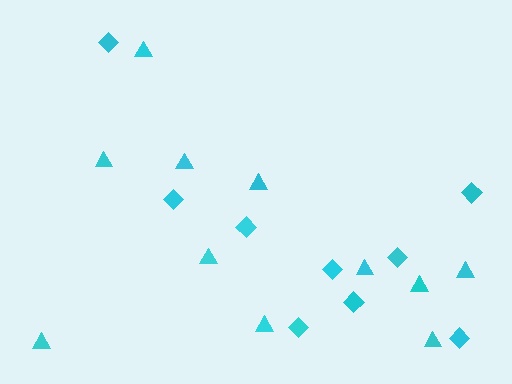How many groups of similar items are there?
There are 2 groups: one group of diamonds (9) and one group of triangles (11).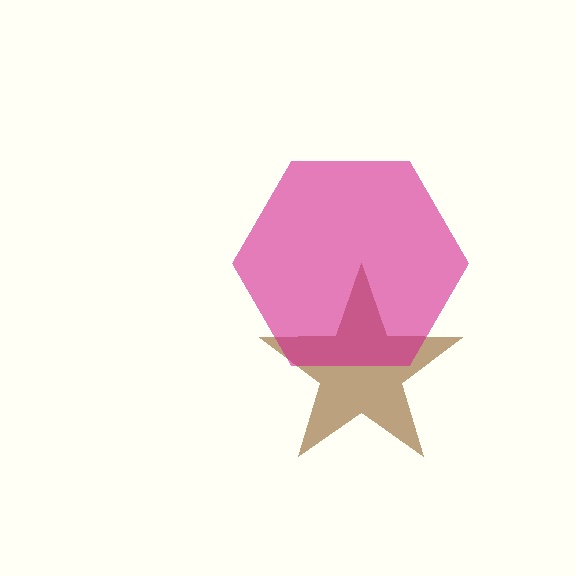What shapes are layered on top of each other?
The layered shapes are: a brown star, a magenta hexagon.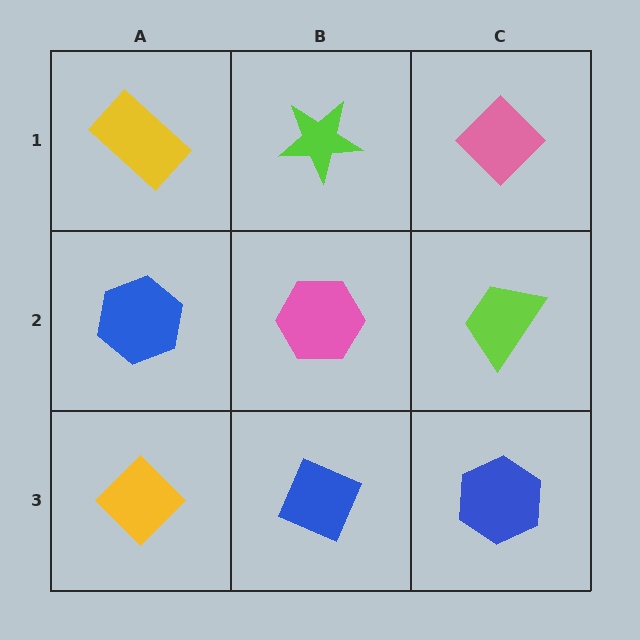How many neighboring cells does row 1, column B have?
3.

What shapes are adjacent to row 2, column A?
A yellow rectangle (row 1, column A), a yellow diamond (row 3, column A), a pink hexagon (row 2, column B).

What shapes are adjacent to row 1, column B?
A pink hexagon (row 2, column B), a yellow rectangle (row 1, column A), a pink diamond (row 1, column C).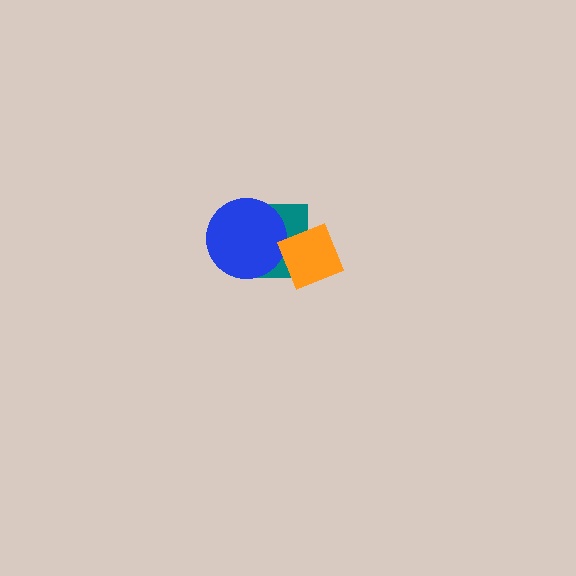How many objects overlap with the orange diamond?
2 objects overlap with the orange diamond.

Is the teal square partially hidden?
Yes, it is partially covered by another shape.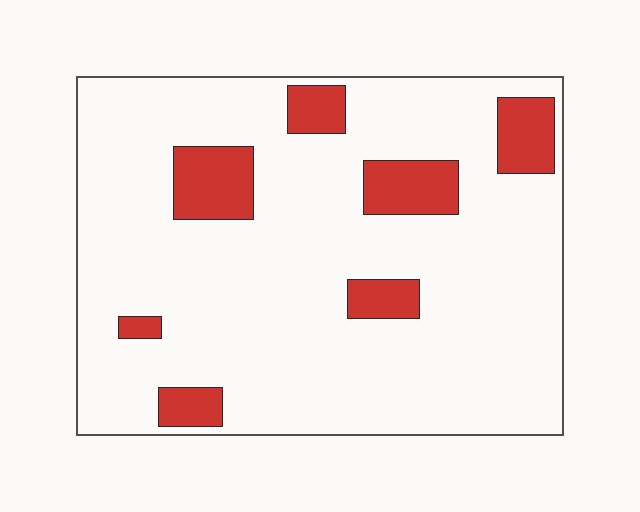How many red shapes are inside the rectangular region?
7.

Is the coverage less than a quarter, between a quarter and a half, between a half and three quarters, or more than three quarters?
Less than a quarter.